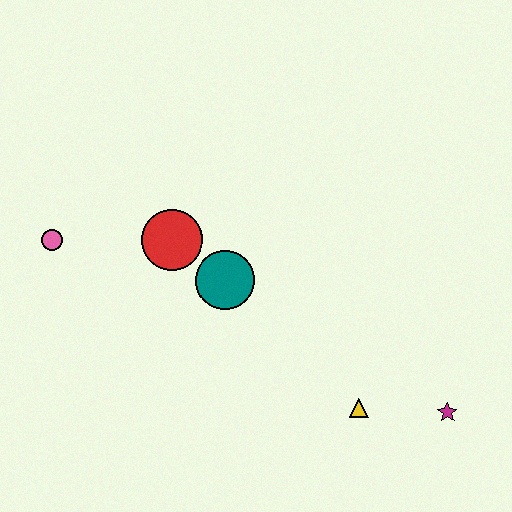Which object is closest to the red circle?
The teal circle is closest to the red circle.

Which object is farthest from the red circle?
The magenta star is farthest from the red circle.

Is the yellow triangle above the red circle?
No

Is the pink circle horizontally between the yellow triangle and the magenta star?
No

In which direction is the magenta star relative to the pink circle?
The magenta star is to the right of the pink circle.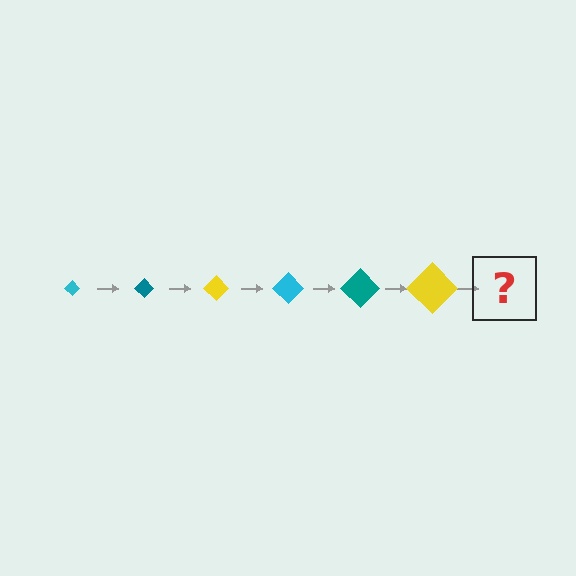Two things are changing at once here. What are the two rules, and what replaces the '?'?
The two rules are that the diamond grows larger each step and the color cycles through cyan, teal, and yellow. The '?' should be a cyan diamond, larger than the previous one.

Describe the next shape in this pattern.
It should be a cyan diamond, larger than the previous one.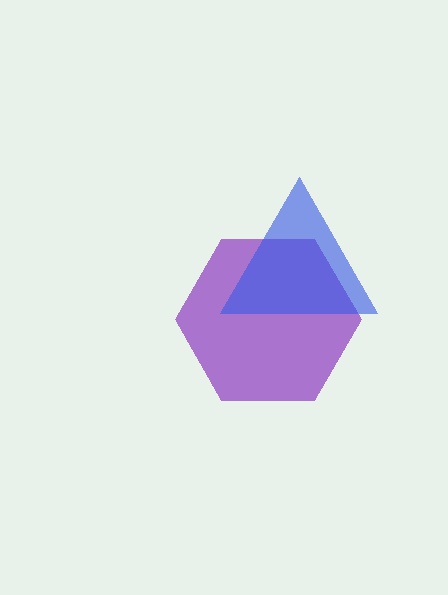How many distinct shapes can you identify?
There are 2 distinct shapes: a purple hexagon, a blue triangle.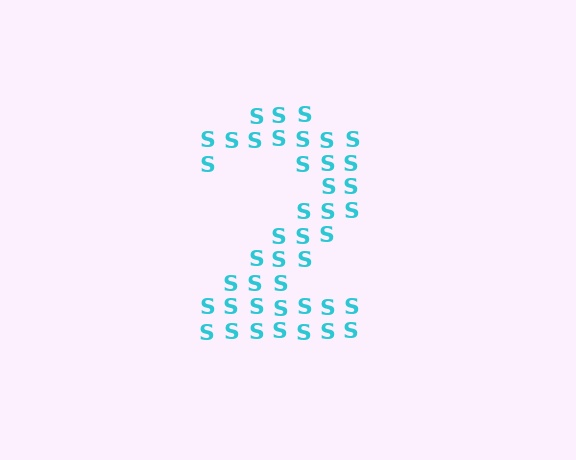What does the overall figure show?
The overall figure shows the digit 2.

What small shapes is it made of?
It is made of small letter S's.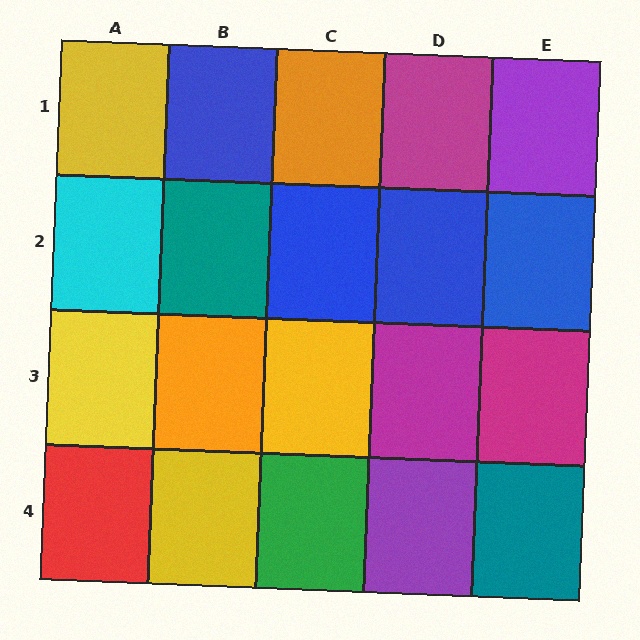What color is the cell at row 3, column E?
Magenta.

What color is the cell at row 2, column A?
Cyan.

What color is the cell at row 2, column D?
Blue.